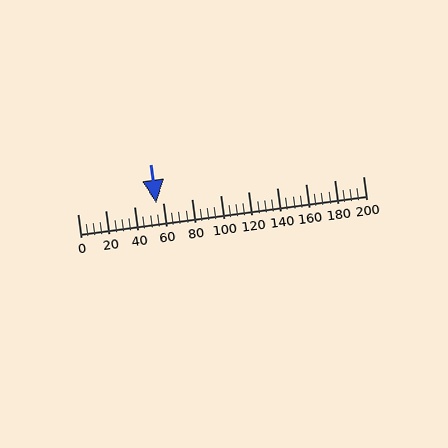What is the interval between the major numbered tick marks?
The major tick marks are spaced 20 units apart.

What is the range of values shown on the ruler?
The ruler shows values from 0 to 200.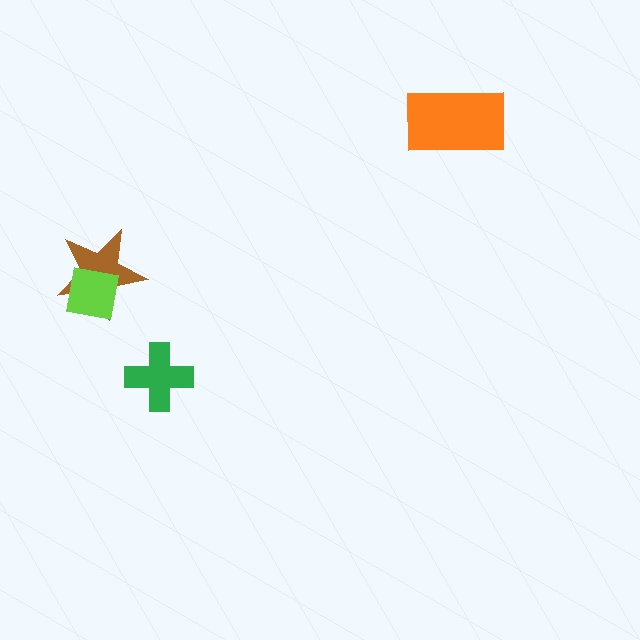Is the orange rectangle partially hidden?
No, no other shape covers it.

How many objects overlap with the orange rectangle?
0 objects overlap with the orange rectangle.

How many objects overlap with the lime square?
1 object overlaps with the lime square.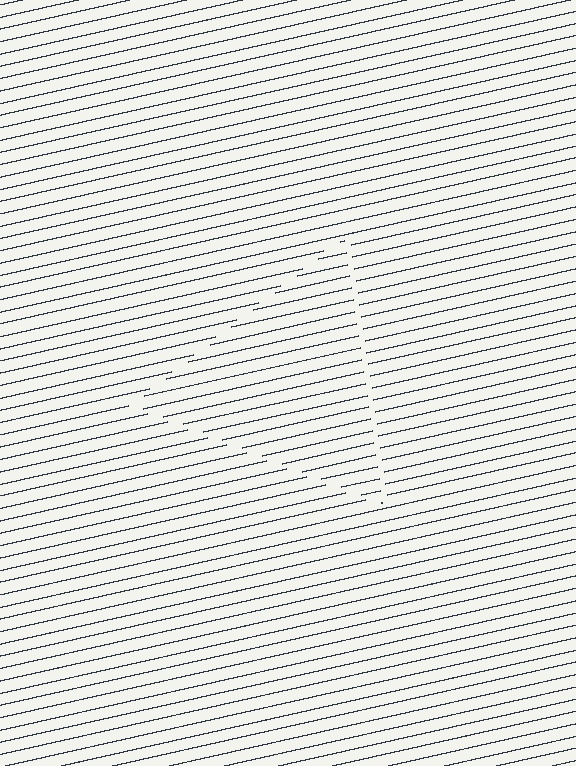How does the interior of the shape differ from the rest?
The interior of the shape contains the same grating, shifted by half a period — the contour is defined by the phase discontinuity where line-ends from the inner and outer gratings abut.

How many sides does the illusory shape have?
3 sides — the line-ends trace a triangle.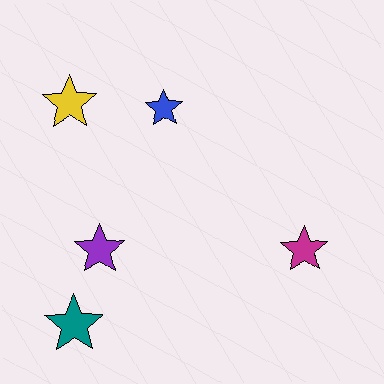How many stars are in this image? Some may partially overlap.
There are 5 stars.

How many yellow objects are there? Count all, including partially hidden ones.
There is 1 yellow object.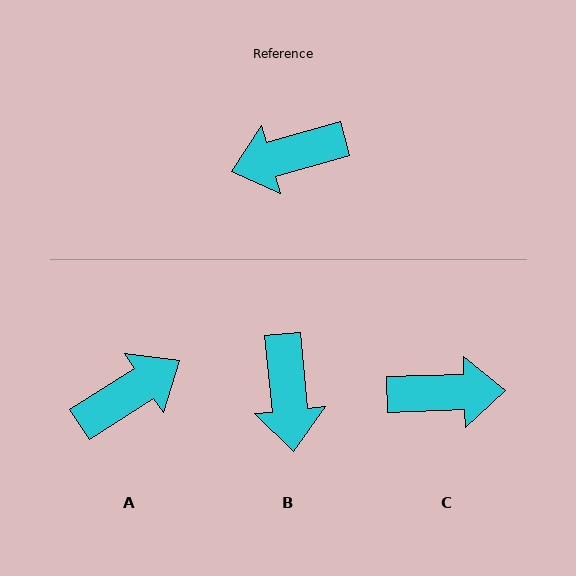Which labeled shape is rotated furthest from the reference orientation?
C, about 166 degrees away.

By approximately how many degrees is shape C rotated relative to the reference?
Approximately 166 degrees counter-clockwise.